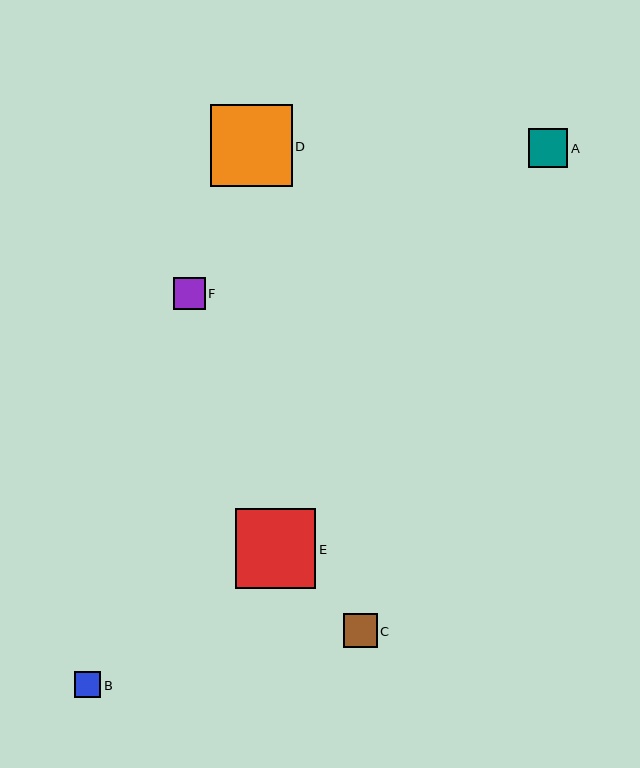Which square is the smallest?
Square B is the smallest with a size of approximately 26 pixels.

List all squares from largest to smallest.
From largest to smallest: D, E, A, C, F, B.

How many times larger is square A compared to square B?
Square A is approximately 1.5 times the size of square B.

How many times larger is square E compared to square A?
Square E is approximately 2.1 times the size of square A.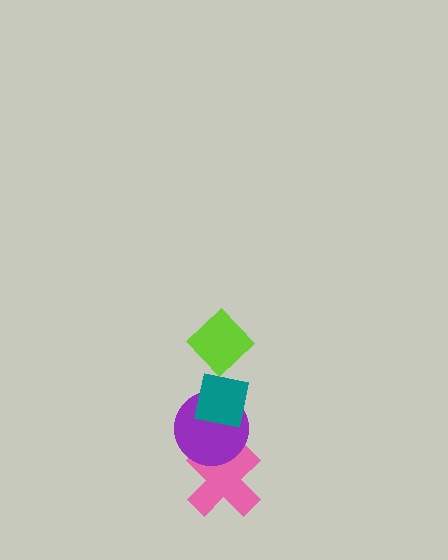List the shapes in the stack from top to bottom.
From top to bottom: the lime diamond, the teal square, the purple circle, the pink cross.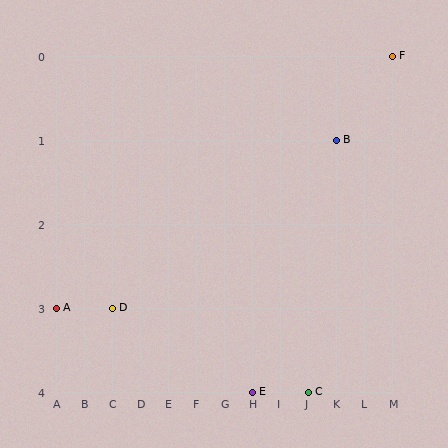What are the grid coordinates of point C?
Point C is at grid coordinates (J, 4).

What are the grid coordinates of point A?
Point A is at grid coordinates (A, 3).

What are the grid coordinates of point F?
Point F is at grid coordinates (M, 0).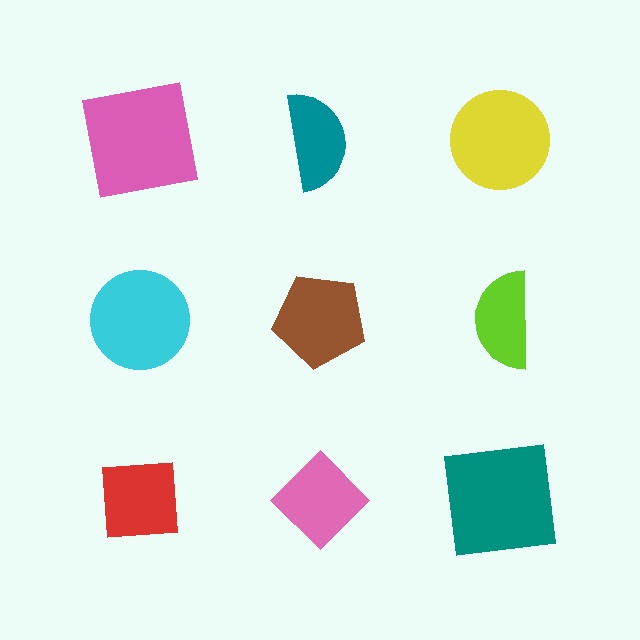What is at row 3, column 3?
A teal square.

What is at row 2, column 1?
A cyan circle.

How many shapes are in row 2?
3 shapes.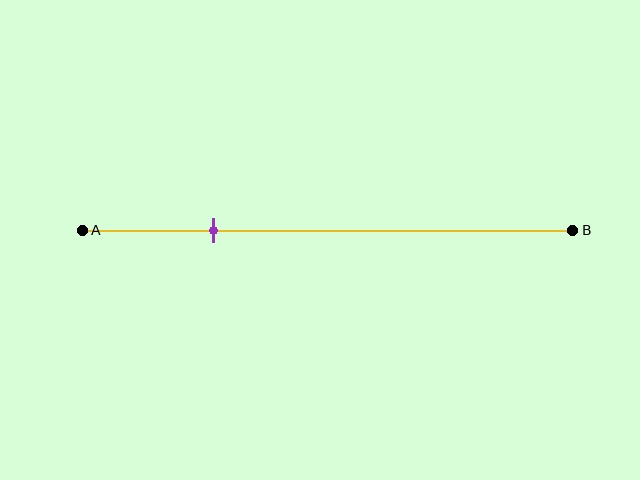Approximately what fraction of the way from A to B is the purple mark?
The purple mark is approximately 25% of the way from A to B.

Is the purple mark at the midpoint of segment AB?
No, the mark is at about 25% from A, not at the 50% midpoint.